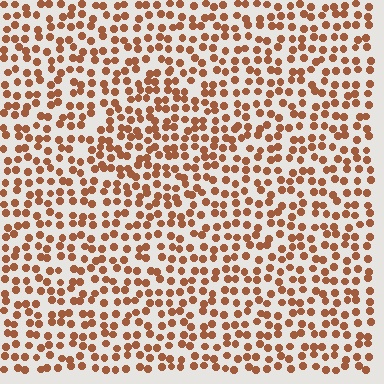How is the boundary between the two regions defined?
The boundary is defined by a change in element density (approximately 1.3x ratio). All elements are the same color, size, and shape.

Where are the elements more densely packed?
The elements are more densely packed inside the diamond boundary.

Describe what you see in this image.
The image contains small brown elements arranged at two different densities. A diamond-shaped region is visible where the elements are more densely packed than the surrounding area.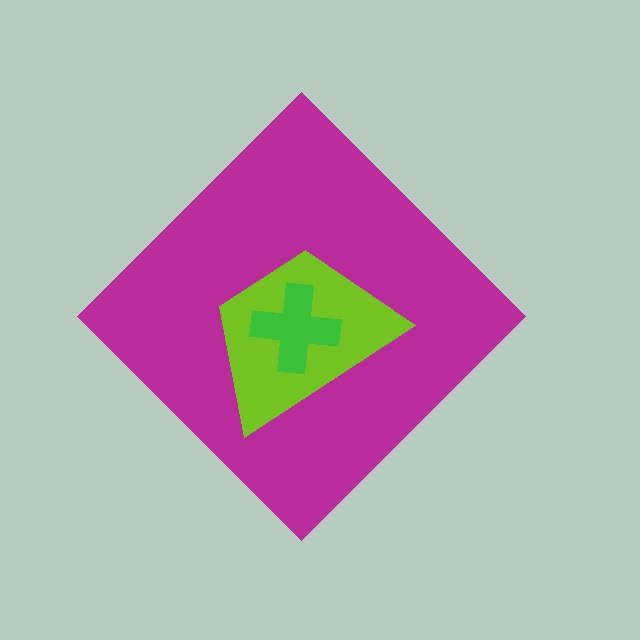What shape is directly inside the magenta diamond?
The lime trapezoid.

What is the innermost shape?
The green cross.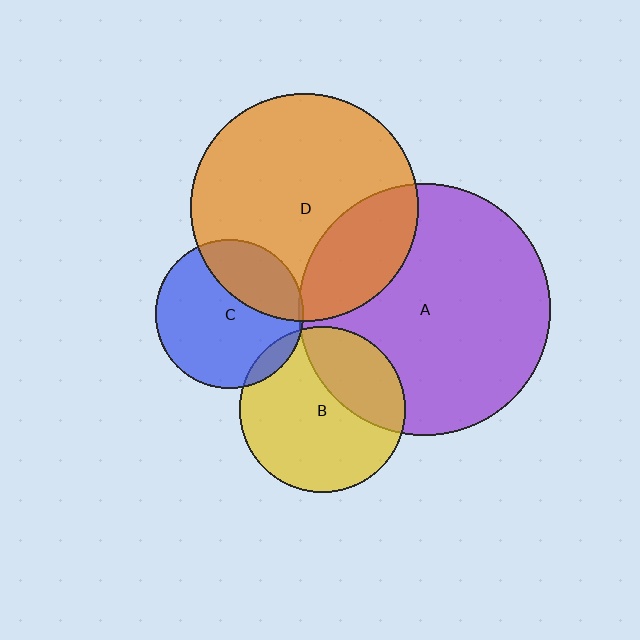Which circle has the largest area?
Circle A (purple).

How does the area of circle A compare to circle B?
Approximately 2.3 times.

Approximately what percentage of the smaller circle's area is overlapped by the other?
Approximately 25%.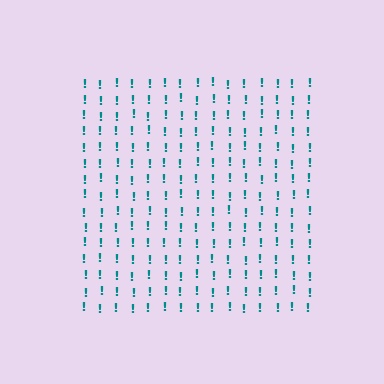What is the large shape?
The large shape is a square.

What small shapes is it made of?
It is made of small exclamation marks.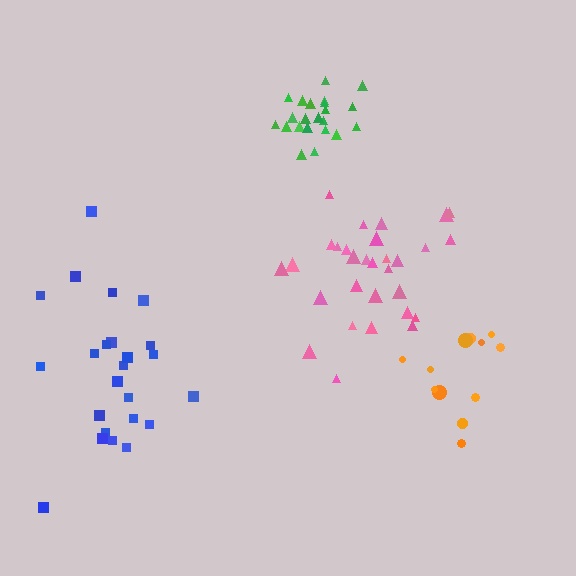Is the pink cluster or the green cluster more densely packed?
Green.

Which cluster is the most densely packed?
Green.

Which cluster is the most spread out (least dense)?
Orange.